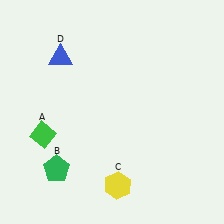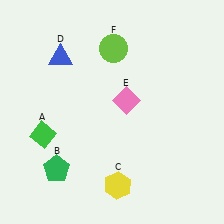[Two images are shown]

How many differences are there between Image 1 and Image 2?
There are 2 differences between the two images.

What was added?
A pink diamond (E), a lime circle (F) were added in Image 2.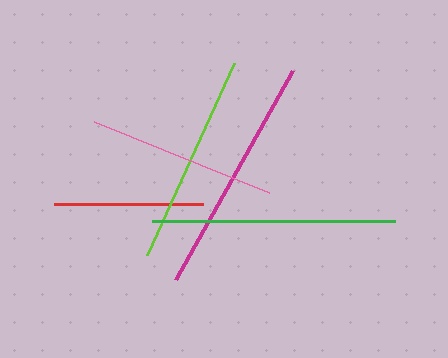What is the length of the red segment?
The red segment is approximately 150 pixels long.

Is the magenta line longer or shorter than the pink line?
The magenta line is longer than the pink line.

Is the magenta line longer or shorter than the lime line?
The magenta line is longer than the lime line.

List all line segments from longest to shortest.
From longest to shortest: green, magenta, lime, pink, red.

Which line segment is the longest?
The green line is the longest at approximately 243 pixels.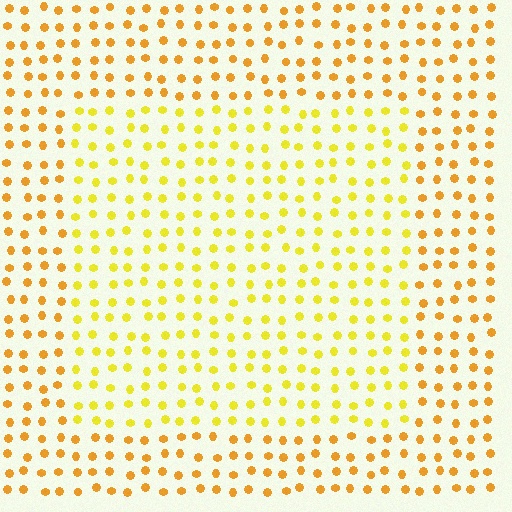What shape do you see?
I see a rectangle.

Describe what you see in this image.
The image is filled with small orange elements in a uniform arrangement. A rectangle-shaped region is visible where the elements are tinted to a slightly different hue, forming a subtle color boundary.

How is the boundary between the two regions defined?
The boundary is defined purely by a slight shift in hue (about 24 degrees). Spacing, size, and orientation are identical on both sides.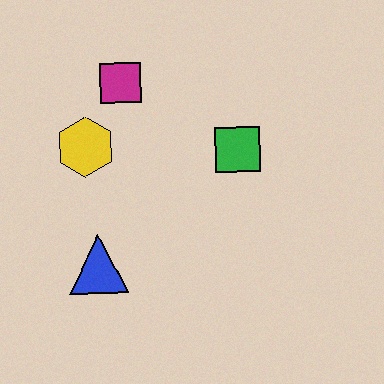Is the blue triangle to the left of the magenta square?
Yes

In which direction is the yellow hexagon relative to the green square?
The yellow hexagon is to the left of the green square.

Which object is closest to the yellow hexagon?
The magenta square is closest to the yellow hexagon.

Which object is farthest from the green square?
The blue triangle is farthest from the green square.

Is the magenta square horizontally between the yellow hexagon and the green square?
Yes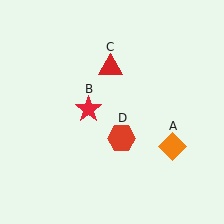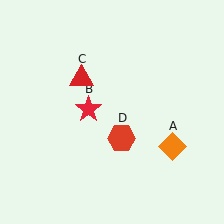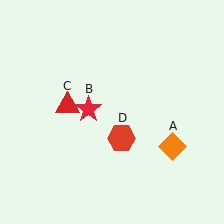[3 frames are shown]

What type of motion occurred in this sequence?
The red triangle (object C) rotated counterclockwise around the center of the scene.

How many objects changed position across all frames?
1 object changed position: red triangle (object C).